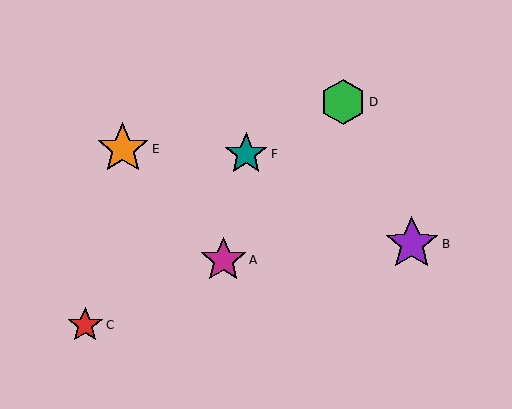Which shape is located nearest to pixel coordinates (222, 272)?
The magenta star (labeled A) at (223, 260) is nearest to that location.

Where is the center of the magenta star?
The center of the magenta star is at (223, 260).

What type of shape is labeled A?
Shape A is a magenta star.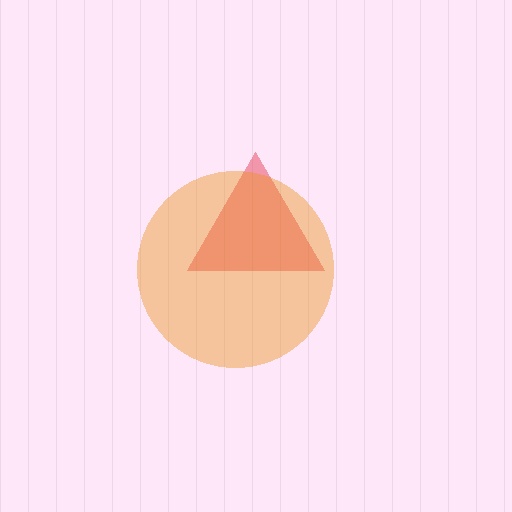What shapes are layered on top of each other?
The layered shapes are: a red triangle, an orange circle.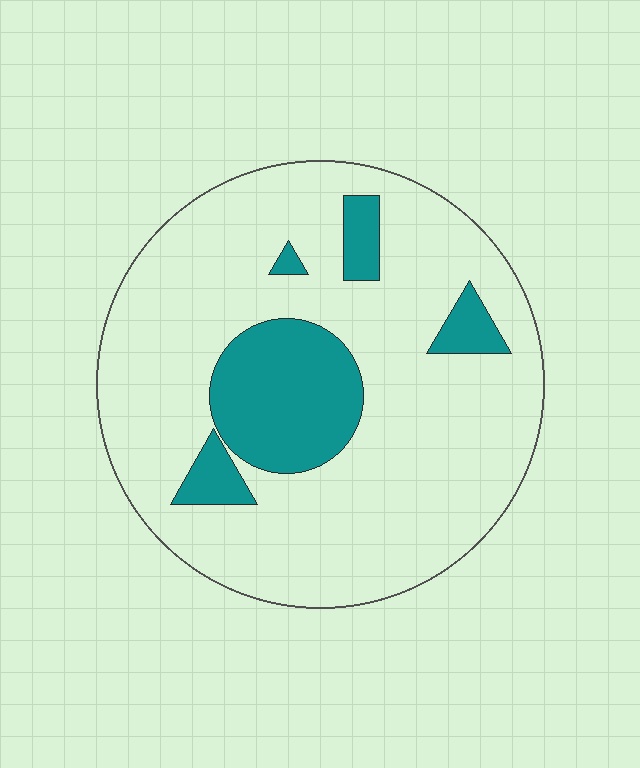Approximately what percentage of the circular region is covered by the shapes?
Approximately 20%.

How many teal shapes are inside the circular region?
5.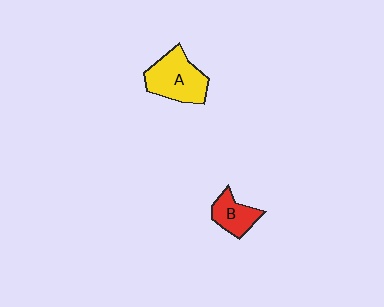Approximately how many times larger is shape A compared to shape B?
Approximately 1.7 times.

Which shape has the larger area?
Shape A (yellow).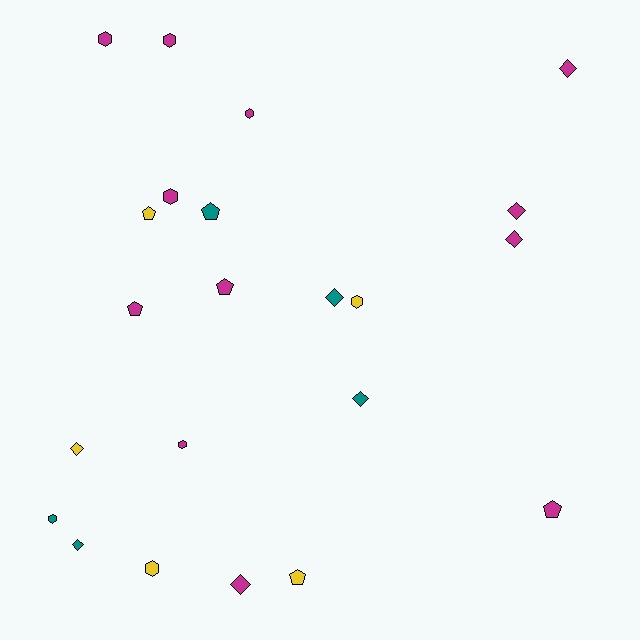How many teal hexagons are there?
There is 1 teal hexagon.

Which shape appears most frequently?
Hexagon, with 8 objects.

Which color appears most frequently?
Magenta, with 12 objects.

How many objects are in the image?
There are 22 objects.